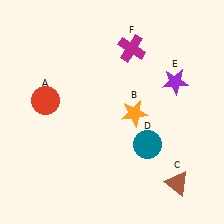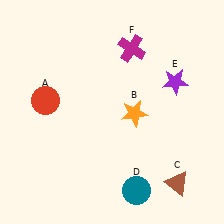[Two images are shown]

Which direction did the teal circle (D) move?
The teal circle (D) moved down.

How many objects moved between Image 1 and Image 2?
1 object moved between the two images.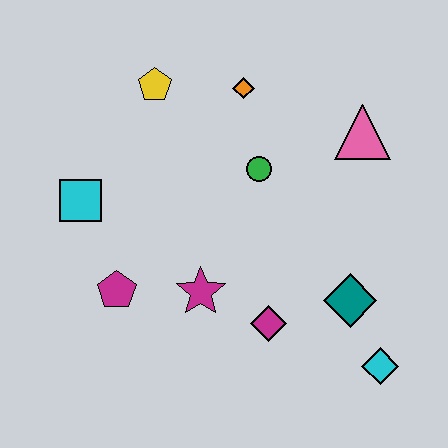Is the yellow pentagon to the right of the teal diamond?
No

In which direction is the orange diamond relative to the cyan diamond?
The orange diamond is above the cyan diamond.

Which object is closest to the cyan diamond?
The teal diamond is closest to the cyan diamond.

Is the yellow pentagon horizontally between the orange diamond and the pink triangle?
No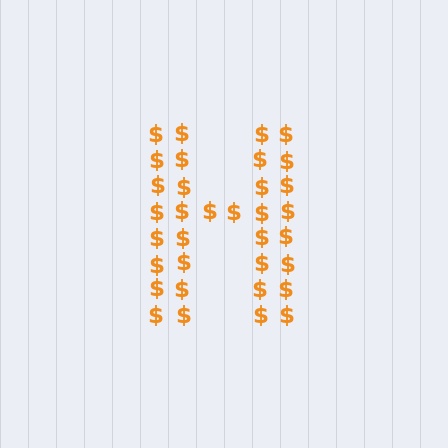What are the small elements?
The small elements are dollar signs.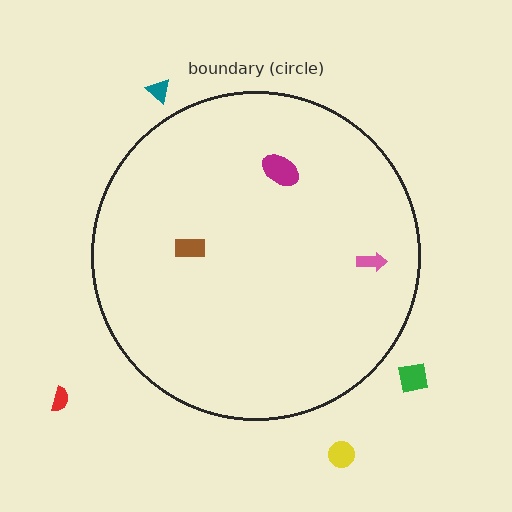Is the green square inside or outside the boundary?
Outside.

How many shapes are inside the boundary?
3 inside, 4 outside.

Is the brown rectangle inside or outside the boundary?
Inside.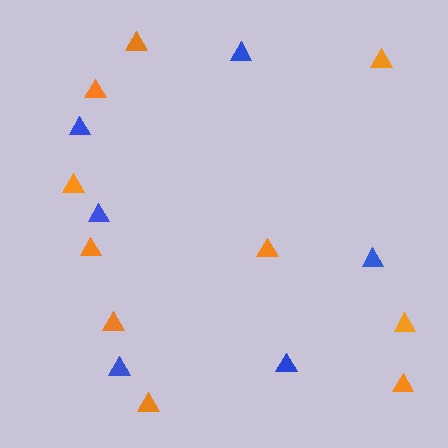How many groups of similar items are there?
There are 2 groups: one group of blue triangles (6) and one group of orange triangles (10).